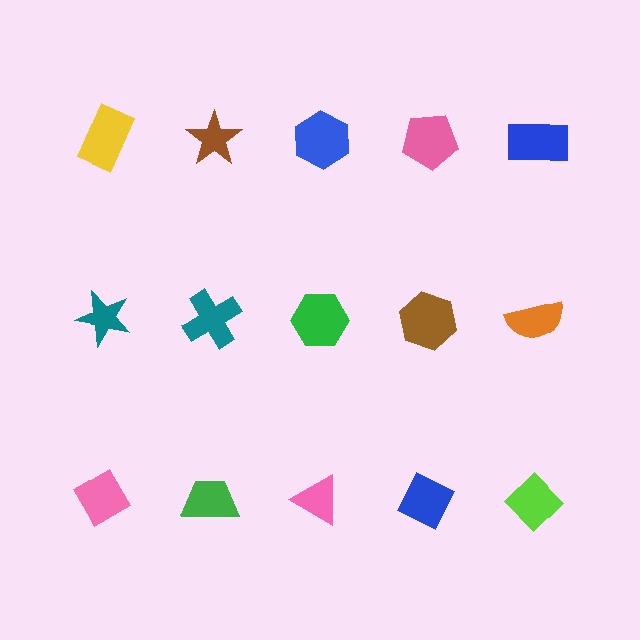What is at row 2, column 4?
A brown hexagon.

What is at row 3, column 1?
A pink diamond.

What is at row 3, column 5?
A lime diamond.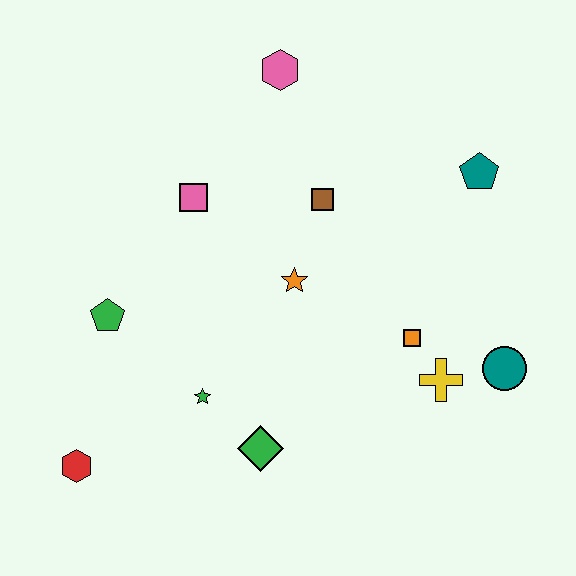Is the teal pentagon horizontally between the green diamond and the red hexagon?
No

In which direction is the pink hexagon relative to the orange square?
The pink hexagon is above the orange square.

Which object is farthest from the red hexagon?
The teal pentagon is farthest from the red hexagon.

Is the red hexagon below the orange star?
Yes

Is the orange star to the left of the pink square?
No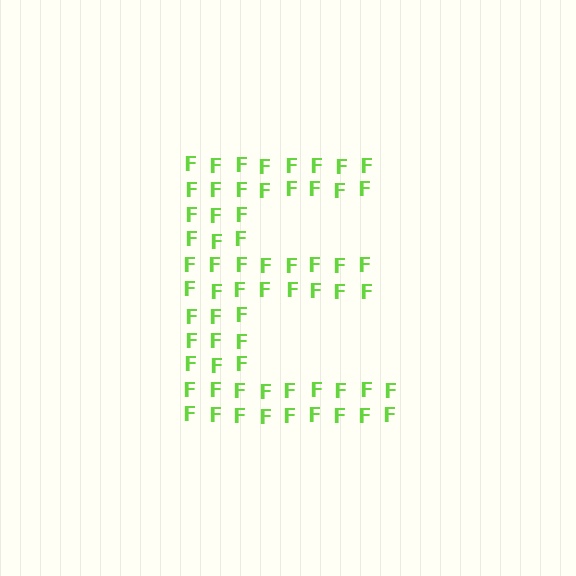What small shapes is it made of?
It is made of small letter F's.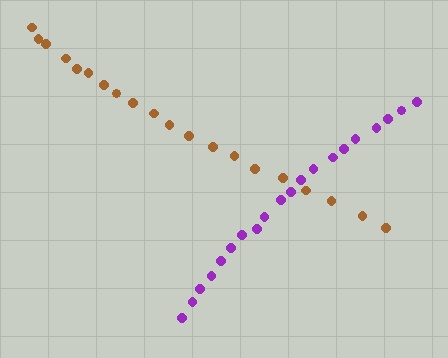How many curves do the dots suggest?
There are 2 distinct paths.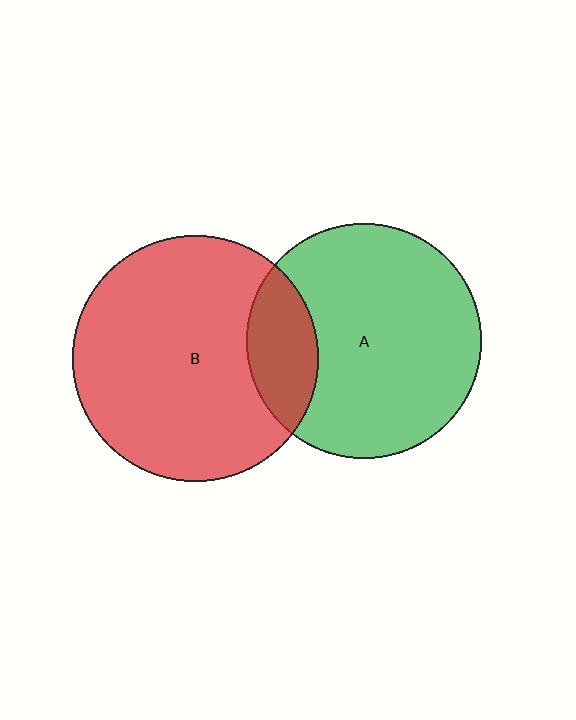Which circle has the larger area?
Circle B (red).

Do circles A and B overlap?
Yes.